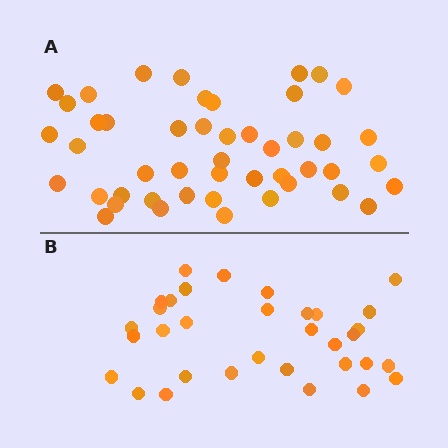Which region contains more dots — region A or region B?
Region A (the top region) has more dots.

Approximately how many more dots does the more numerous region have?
Region A has approximately 15 more dots than region B.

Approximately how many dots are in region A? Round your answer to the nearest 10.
About 50 dots. (The exact count is 47, which rounds to 50.)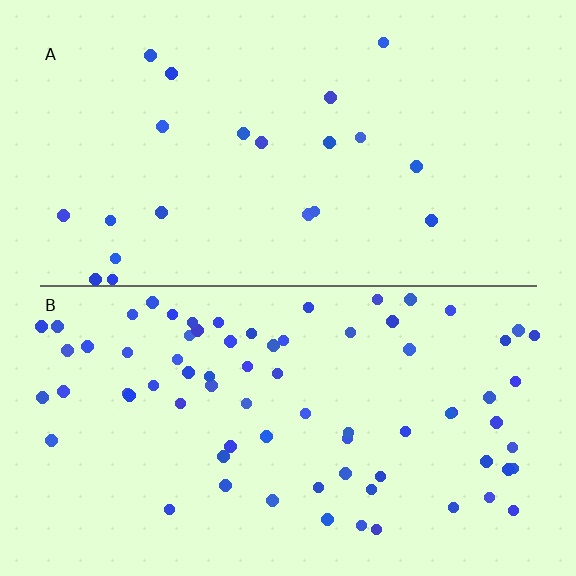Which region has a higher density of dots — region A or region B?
B (the bottom).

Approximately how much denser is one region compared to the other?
Approximately 3.6× — region B over region A.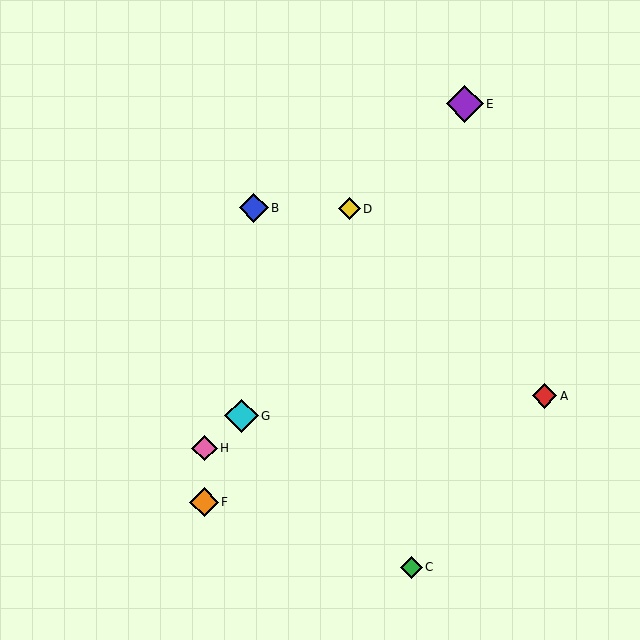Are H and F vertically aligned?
Yes, both are at x≈204.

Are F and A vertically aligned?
No, F is at x≈204 and A is at x≈545.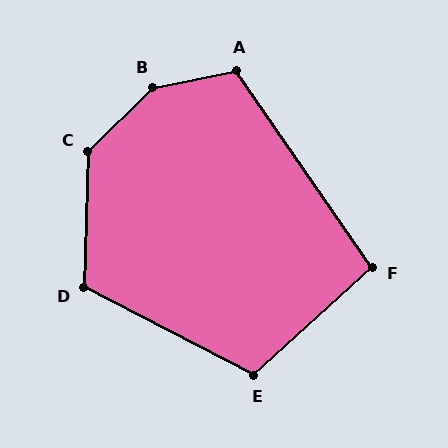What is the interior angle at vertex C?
Approximately 137 degrees (obtuse).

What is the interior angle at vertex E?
Approximately 110 degrees (obtuse).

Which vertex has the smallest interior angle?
F, at approximately 98 degrees.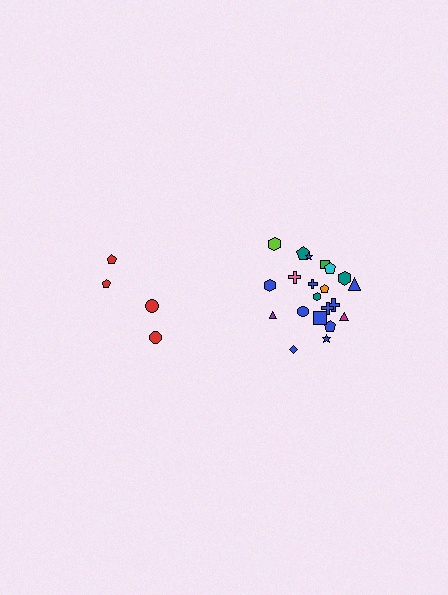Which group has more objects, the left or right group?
The right group.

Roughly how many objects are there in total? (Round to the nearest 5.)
Roughly 25 objects in total.